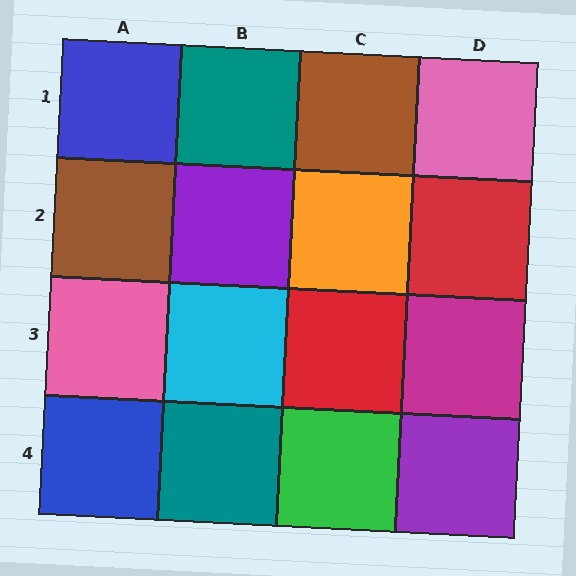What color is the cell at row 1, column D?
Pink.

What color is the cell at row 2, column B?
Purple.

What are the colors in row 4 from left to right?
Blue, teal, green, purple.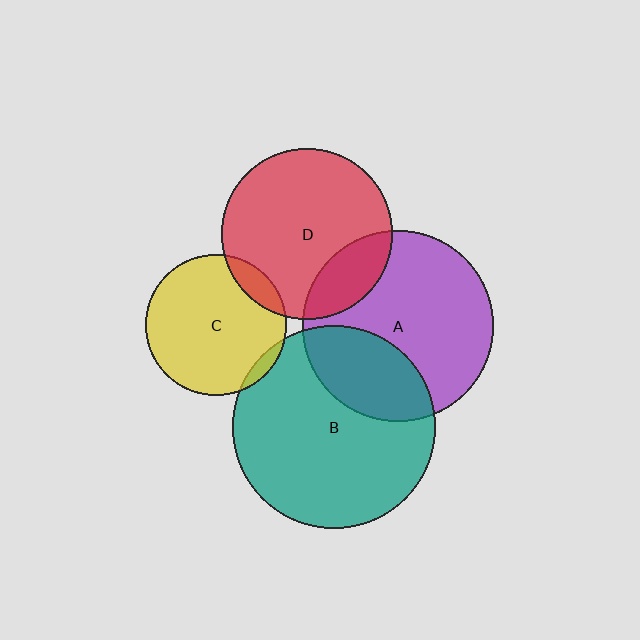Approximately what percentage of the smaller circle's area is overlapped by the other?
Approximately 10%.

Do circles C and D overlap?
Yes.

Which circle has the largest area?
Circle B (teal).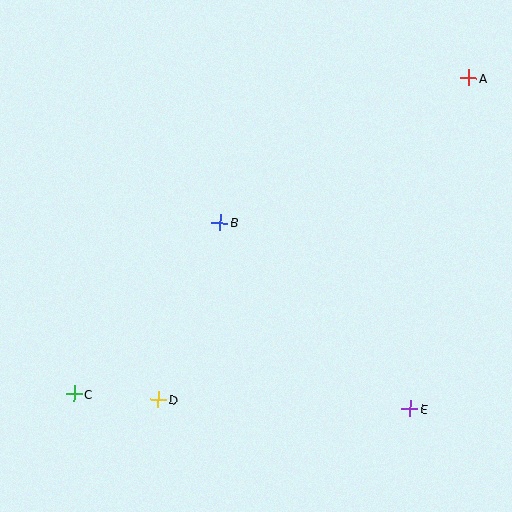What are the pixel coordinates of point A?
Point A is at (469, 78).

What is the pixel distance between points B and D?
The distance between B and D is 187 pixels.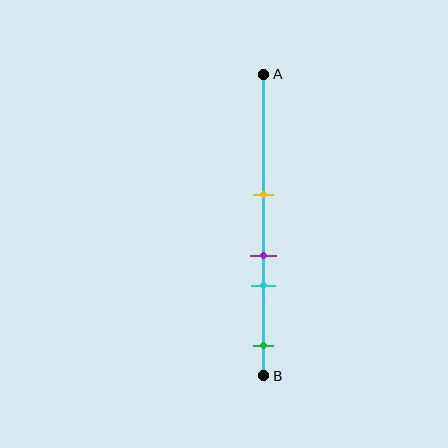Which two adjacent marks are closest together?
The purple and cyan marks are the closest adjacent pair.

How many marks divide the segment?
There are 4 marks dividing the segment.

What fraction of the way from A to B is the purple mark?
The purple mark is approximately 60% (0.6) of the way from A to B.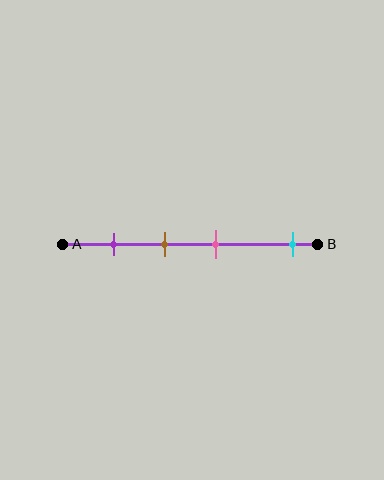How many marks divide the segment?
There are 4 marks dividing the segment.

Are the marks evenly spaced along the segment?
No, the marks are not evenly spaced.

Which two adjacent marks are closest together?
The brown and pink marks are the closest adjacent pair.